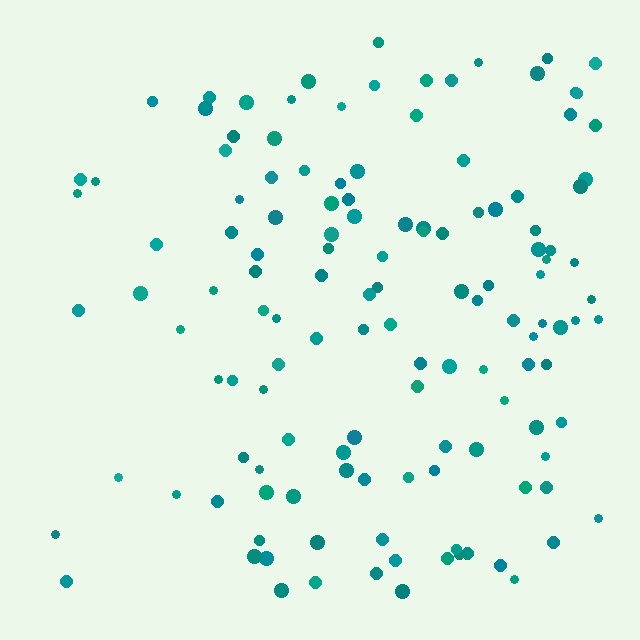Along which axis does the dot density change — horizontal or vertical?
Horizontal.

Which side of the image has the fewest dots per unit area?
The left.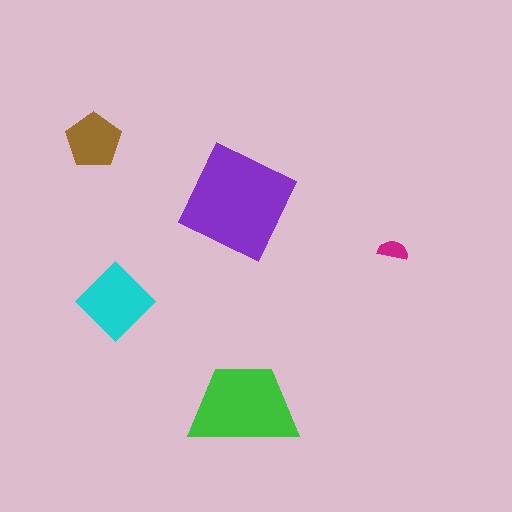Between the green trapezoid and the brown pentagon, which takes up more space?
The green trapezoid.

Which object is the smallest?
The magenta semicircle.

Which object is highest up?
The brown pentagon is topmost.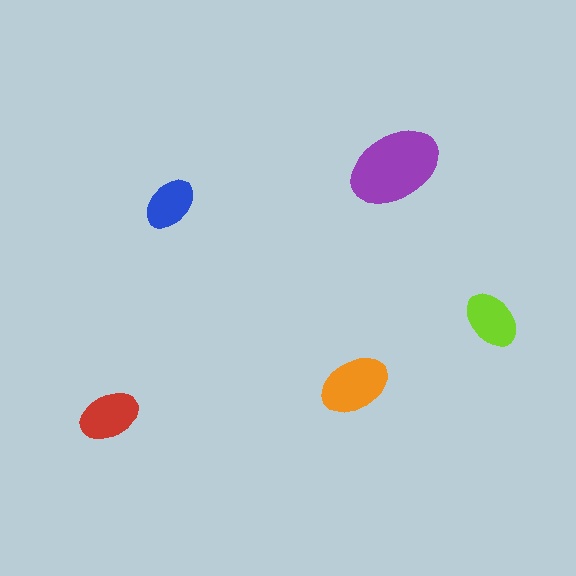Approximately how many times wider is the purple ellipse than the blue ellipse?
About 1.5 times wider.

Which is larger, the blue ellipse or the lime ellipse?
The lime one.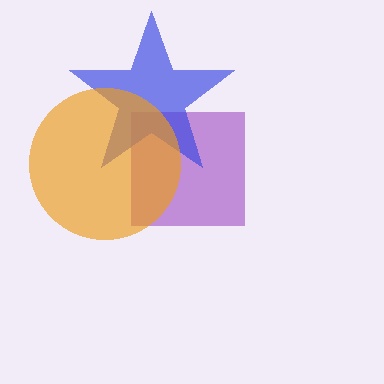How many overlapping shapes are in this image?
There are 3 overlapping shapes in the image.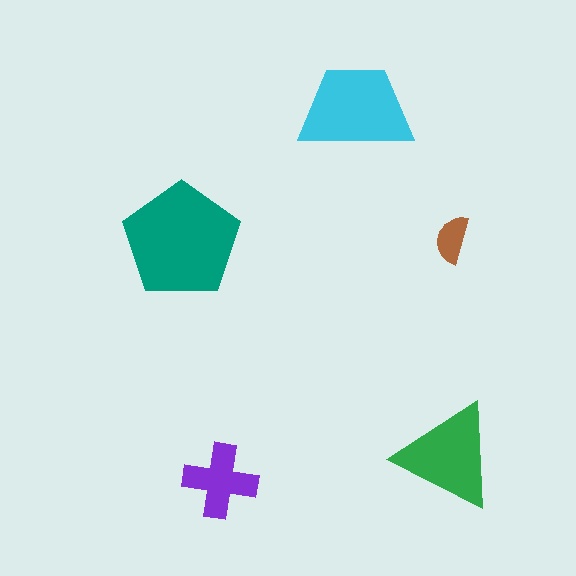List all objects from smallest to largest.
The brown semicircle, the purple cross, the green triangle, the cyan trapezoid, the teal pentagon.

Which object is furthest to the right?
The brown semicircle is rightmost.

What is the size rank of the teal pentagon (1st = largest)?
1st.